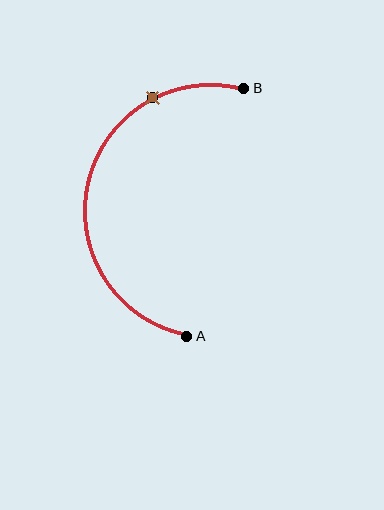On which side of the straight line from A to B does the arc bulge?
The arc bulges to the left of the straight line connecting A and B.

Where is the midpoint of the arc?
The arc midpoint is the point on the curve farthest from the straight line joining A and B. It sits to the left of that line.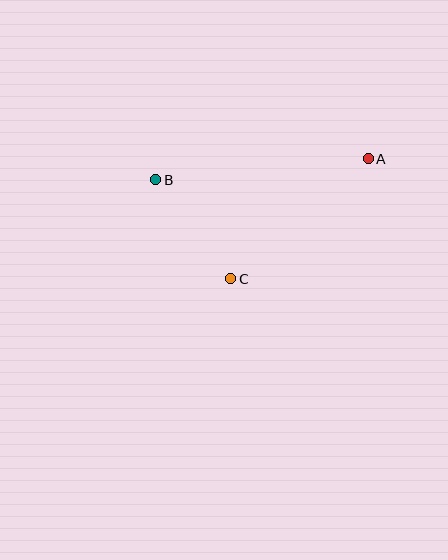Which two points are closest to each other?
Points B and C are closest to each other.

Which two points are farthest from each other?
Points A and B are farthest from each other.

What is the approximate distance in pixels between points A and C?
The distance between A and C is approximately 182 pixels.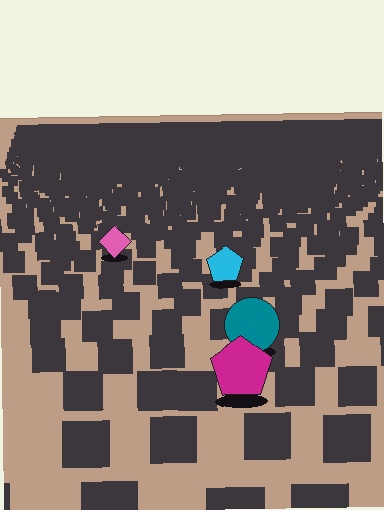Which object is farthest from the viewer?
The pink diamond is farthest from the viewer. It appears smaller and the ground texture around it is denser.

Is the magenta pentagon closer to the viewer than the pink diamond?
Yes. The magenta pentagon is closer — you can tell from the texture gradient: the ground texture is coarser near it.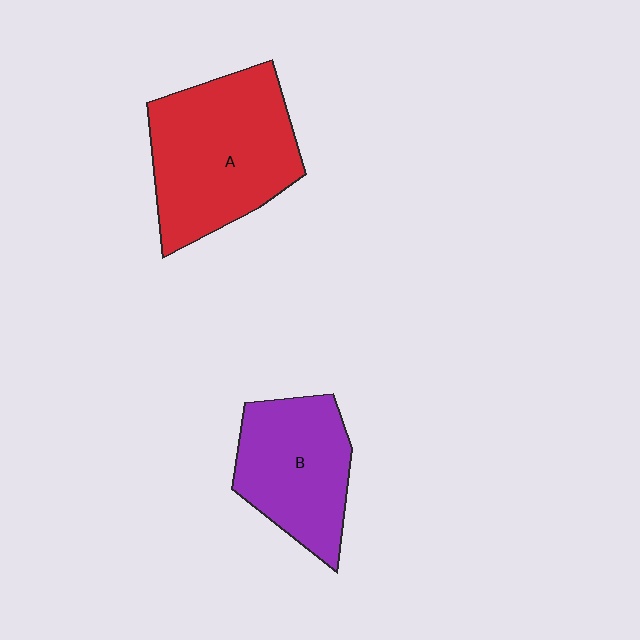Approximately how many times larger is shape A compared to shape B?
Approximately 1.4 times.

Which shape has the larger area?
Shape A (red).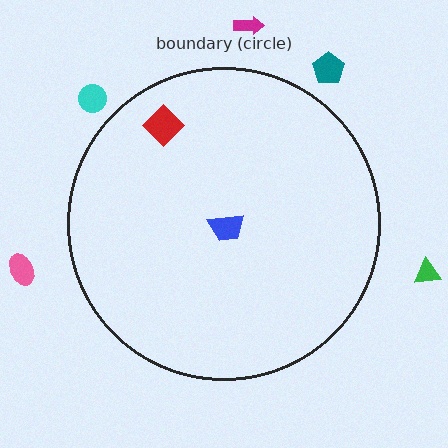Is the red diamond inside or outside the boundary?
Inside.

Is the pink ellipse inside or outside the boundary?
Outside.